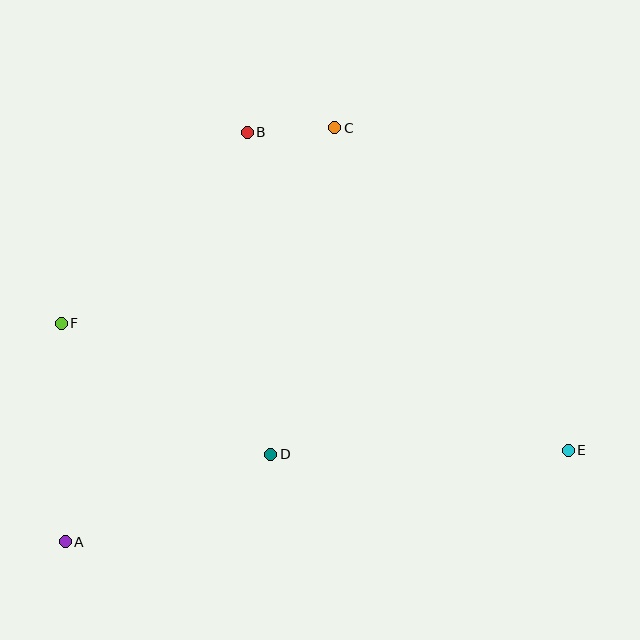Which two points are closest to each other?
Points B and C are closest to each other.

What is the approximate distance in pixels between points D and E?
The distance between D and E is approximately 297 pixels.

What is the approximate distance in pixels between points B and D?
The distance between B and D is approximately 323 pixels.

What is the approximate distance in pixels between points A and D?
The distance between A and D is approximately 224 pixels.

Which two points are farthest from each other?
Points E and F are farthest from each other.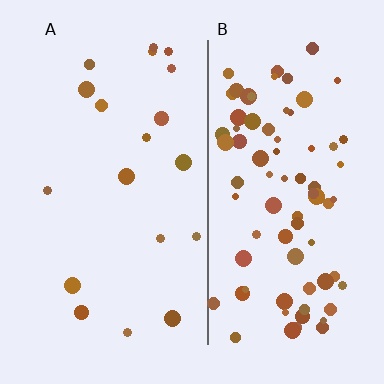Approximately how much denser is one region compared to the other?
Approximately 4.3× — region B over region A.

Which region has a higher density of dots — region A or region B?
B (the right).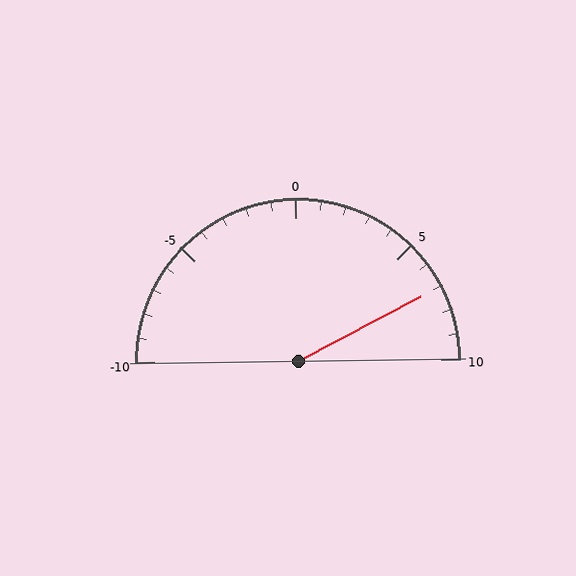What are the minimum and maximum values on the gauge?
The gauge ranges from -10 to 10.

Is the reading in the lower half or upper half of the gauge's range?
The reading is in the upper half of the range (-10 to 10).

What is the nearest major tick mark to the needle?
The nearest major tick mark is 5.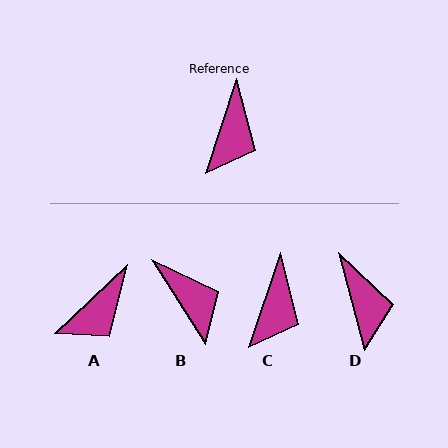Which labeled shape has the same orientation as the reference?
C.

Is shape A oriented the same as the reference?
No, it is off by about 28 degrees.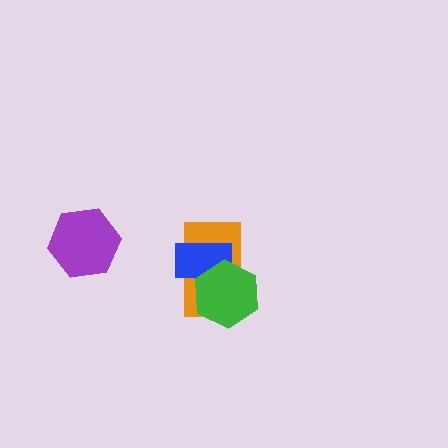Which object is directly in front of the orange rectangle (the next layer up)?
The blue rectangle is directly in front of the orange rectangle.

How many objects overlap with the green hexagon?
2 objects overlap with the green hexagon.